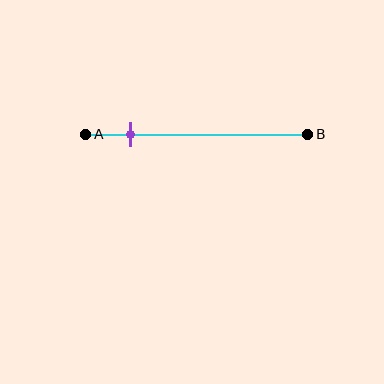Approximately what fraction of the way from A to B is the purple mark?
The purple mark is approximately 20% of the way from A to B.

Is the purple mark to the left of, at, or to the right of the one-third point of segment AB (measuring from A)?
The purple mark is to the left of the one-third point of segment AB.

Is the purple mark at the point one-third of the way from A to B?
No, the mark is at about 20% from A, not at the 33% one-third point.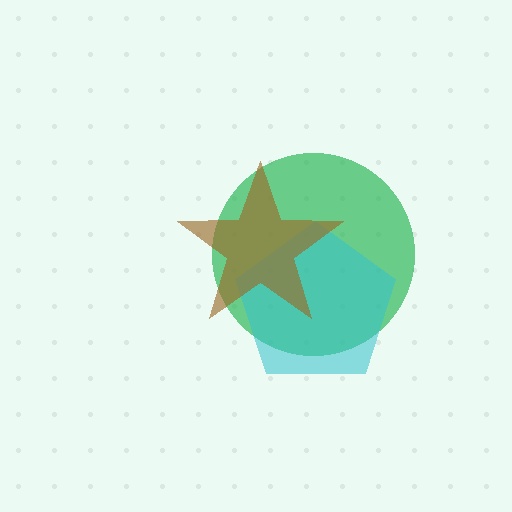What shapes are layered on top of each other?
The layered shapes are: a green circle, a cyan pentagon, a brown star.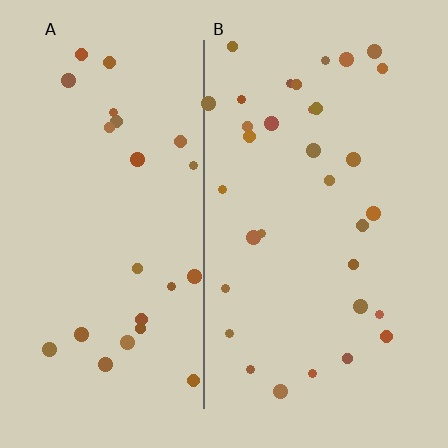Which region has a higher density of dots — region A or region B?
B (the right).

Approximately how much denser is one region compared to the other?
Approximately 1.4× — region B over region A.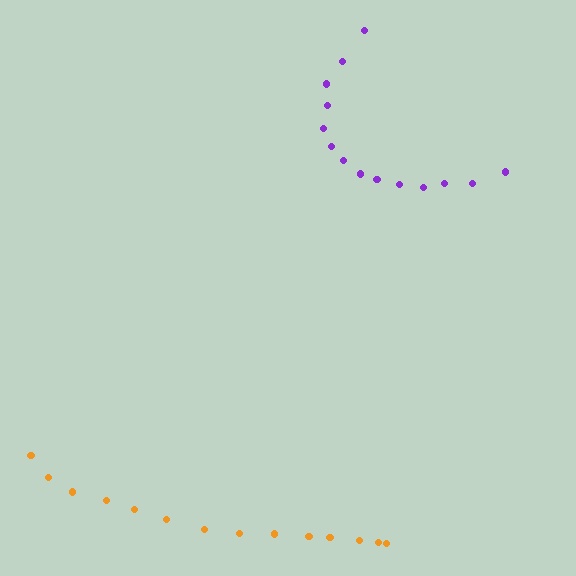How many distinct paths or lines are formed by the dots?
There are 2 distinct paths.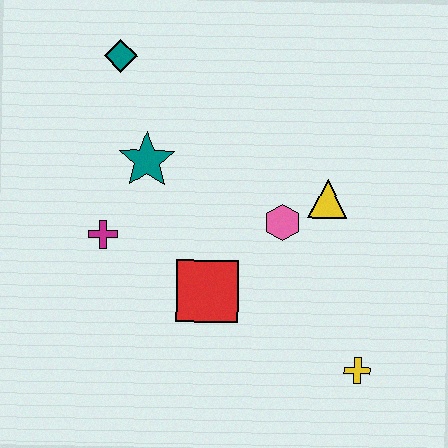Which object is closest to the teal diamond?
The teal star is closest to the teal diamond.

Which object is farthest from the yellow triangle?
The teal diamond is farthest from the yellow triangle.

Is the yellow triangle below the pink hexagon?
No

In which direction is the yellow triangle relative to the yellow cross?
The yellow triangle is above the yellow cross.